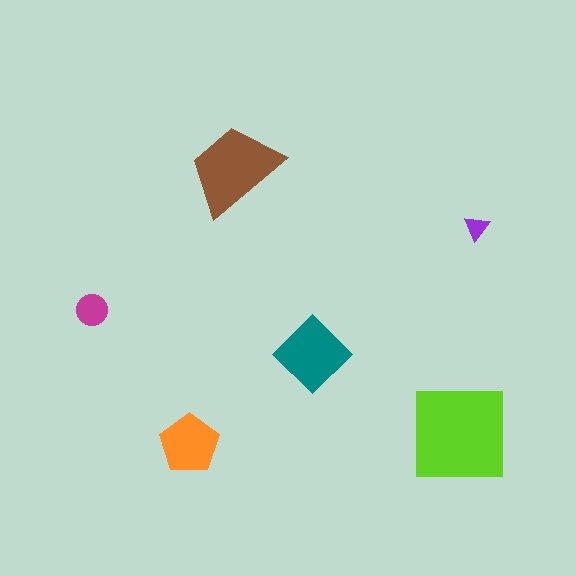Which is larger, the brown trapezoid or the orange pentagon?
The brown trapezoid.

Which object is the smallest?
The purple triangle.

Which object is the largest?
The lime square.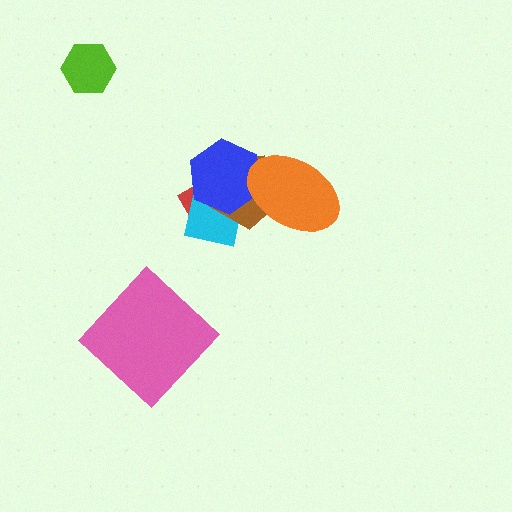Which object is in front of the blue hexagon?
The orange ellipse is in front of the blue hexagon.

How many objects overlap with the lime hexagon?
0 objects overlap with the lime hexagon.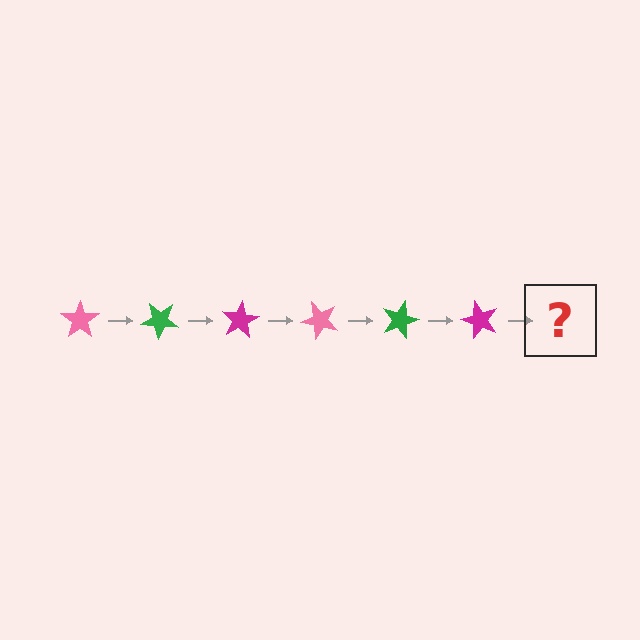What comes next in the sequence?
The next element should be a pink star, rotated 240 degrees from the start.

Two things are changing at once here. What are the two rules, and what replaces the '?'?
The two rules are that it rotates 40 degrees each step and the color cycles through pink, green, and magenta. The '?' should be a pink star, rotated 240 degrees from the start.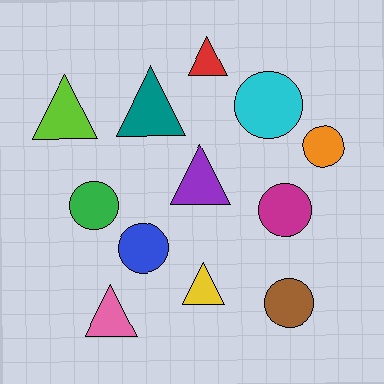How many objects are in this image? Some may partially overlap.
There are 12 objects.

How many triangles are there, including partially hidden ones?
There are 6 triangles.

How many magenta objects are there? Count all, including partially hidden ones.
There is 1 magenta object.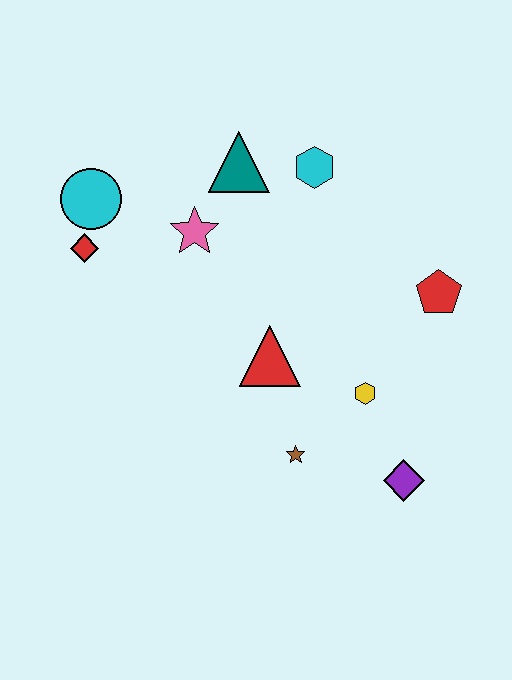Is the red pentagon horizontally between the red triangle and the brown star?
No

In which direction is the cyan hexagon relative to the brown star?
The cyan hexagon is above the brown star.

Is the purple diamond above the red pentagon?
No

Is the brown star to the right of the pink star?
Yes